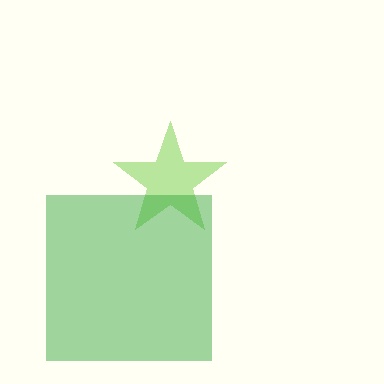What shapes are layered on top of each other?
The layered shapes are: a lime star, a green square.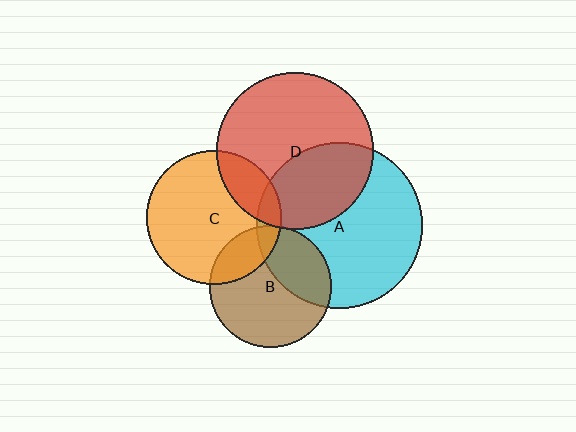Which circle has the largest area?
Circle A (cyan).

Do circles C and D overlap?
Yes.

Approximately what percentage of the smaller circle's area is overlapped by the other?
Approximately 20%.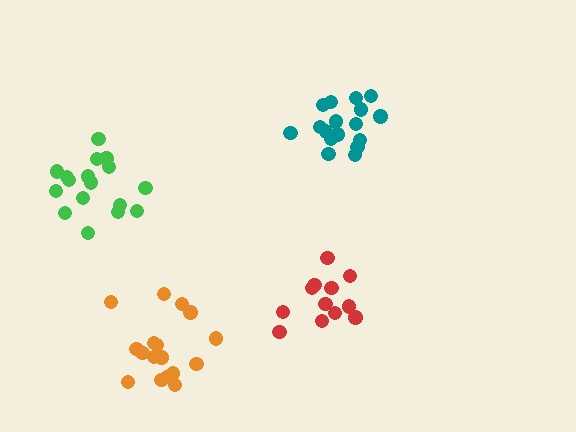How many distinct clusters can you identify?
There are 4 distinct clusters.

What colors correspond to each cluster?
The clusters are colored: orange, red, green, teal.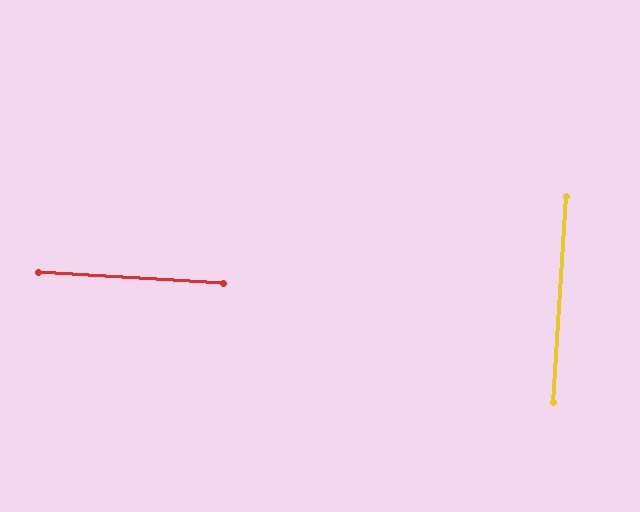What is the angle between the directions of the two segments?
Approximately 90 degrees.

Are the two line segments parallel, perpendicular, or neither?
Perpendicular — they meet at approximately 90°.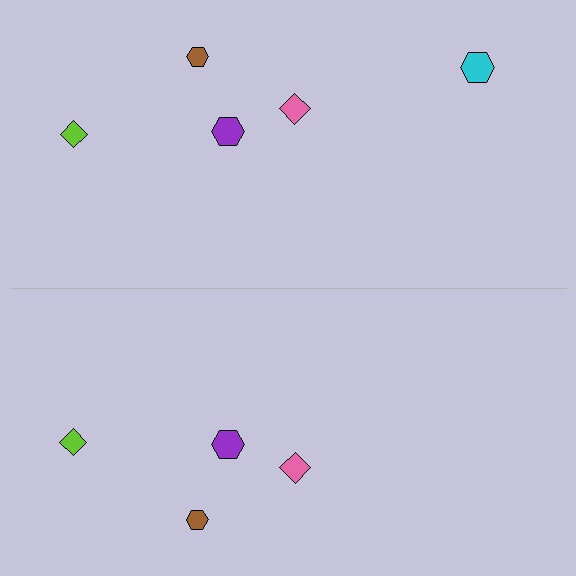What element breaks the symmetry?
A cyan hexagon is missing from the bottom side.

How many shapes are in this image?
There are 9 shapes in this image.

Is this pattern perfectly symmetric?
No, the pattern is not perfectly symmetric. A cyan hexagon is missing from the bottom side.